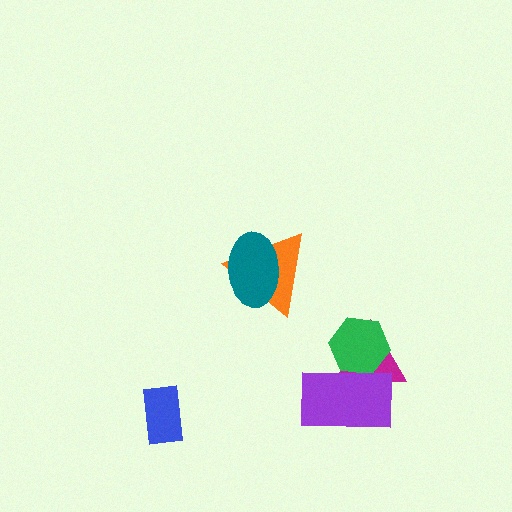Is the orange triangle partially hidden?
Yes, it is partially covered by another shape.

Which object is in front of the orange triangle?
The teal ellipse is in front of the orange triangle.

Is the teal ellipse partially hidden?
No, no other shape covers it.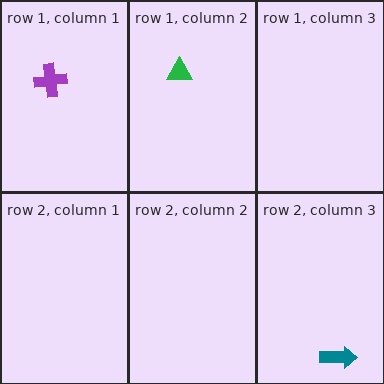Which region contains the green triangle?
The row 1, column 2 region.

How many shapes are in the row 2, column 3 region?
1.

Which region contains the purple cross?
The row 1, column 1 region.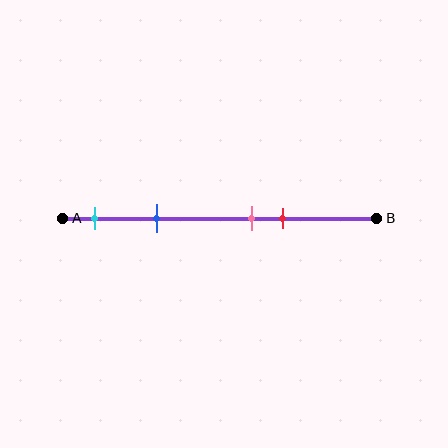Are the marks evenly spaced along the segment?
No, the marks are not evenly spaced.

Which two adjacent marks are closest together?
The pink and red marks are the closest adjacent pair.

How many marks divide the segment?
There are 4 marks dividing the segment.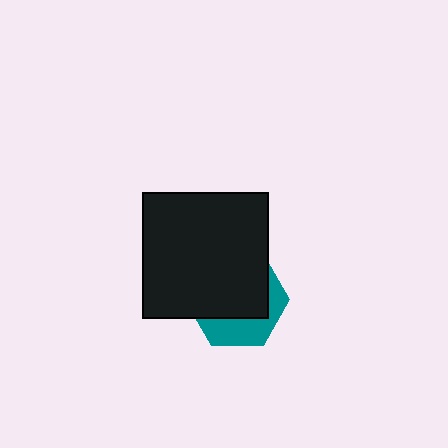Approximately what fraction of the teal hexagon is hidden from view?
Roughly 67% of the teal hexagon is hidden behind the black square.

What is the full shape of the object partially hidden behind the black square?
The partially hidden object is a teal hexagon.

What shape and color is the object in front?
The object in front is a black square.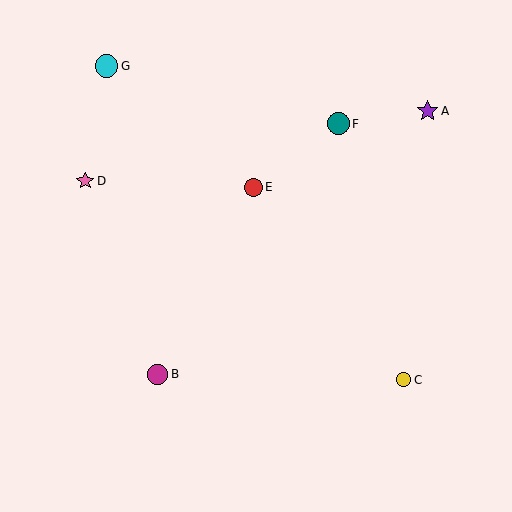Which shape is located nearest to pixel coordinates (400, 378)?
The yellow circle (labeled C) at (403, 380) is nearest to that location.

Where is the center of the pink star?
The center of the pink star is at (85, 181).